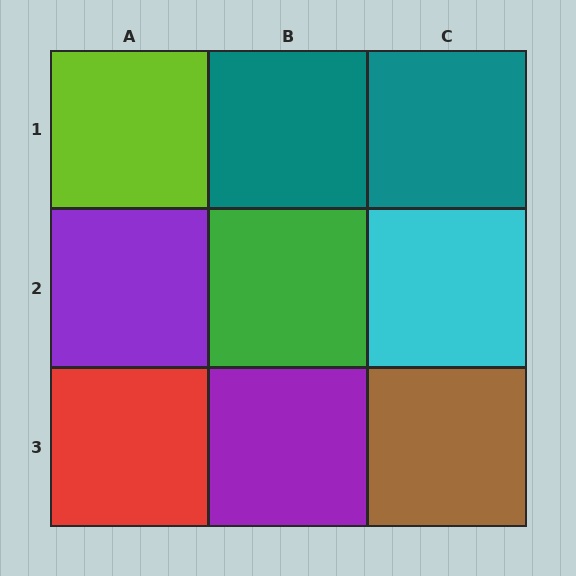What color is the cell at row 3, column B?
Purple.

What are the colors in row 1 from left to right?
Lime, teal, teal.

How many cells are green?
1 cell is green.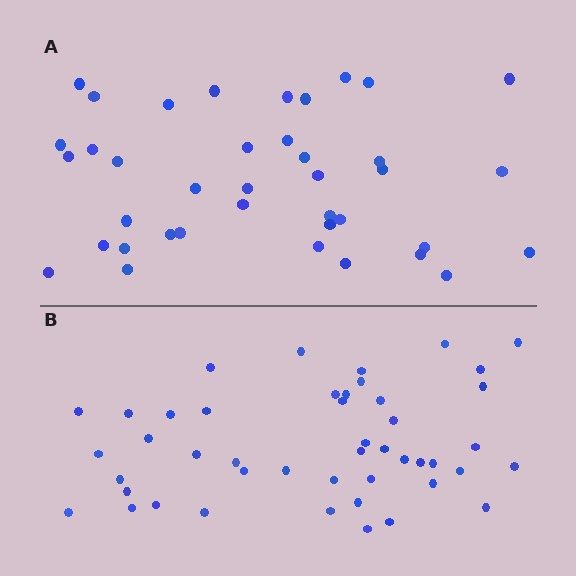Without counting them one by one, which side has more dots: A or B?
Region B (the bottom region) has more dots.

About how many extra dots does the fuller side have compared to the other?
Region B has roughly 8 or so more dots than region A.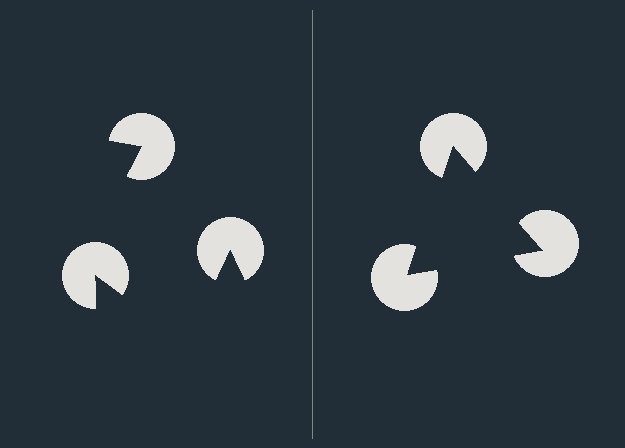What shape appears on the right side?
An illusory triangle.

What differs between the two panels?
The pac-man discs are positioned identically on both sides; only the wedge orientations differ. On the right they align to a triangle; on the left they are misaligned.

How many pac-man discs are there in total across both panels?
6 — 3 on each side.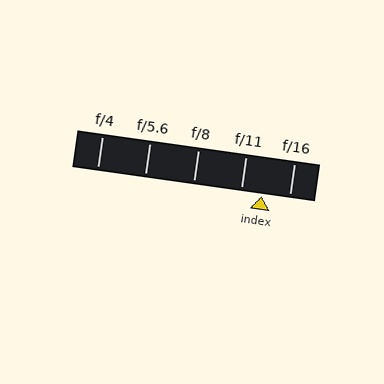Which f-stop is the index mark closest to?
The index mark is closest to f/11.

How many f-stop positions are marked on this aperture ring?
There are 5 f-stop positions marked.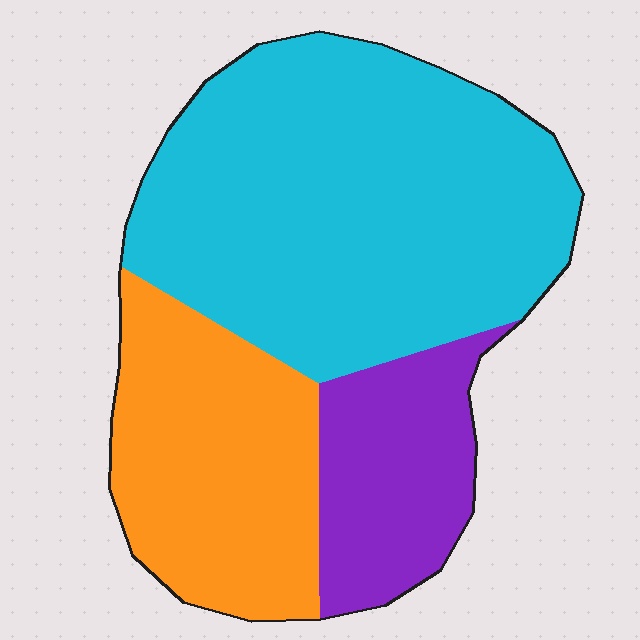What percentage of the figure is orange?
Orange covers about 25% of the figure.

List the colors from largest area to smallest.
From largest to smallest: cyan, orange, purple.